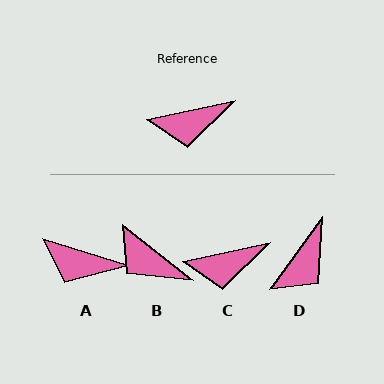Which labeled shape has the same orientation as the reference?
C.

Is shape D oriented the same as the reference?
No, it is off by about 42 degrees.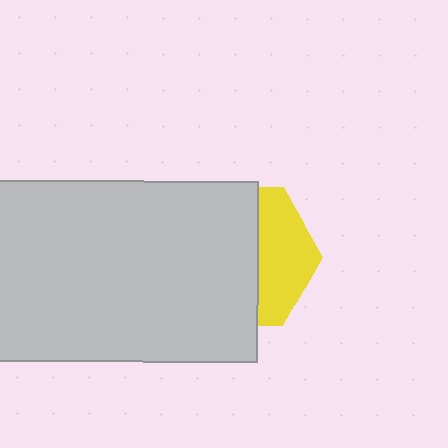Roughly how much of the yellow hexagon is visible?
A small part of it is visible (roughly 37%).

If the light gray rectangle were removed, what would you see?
You would see the complete yellow hexagon.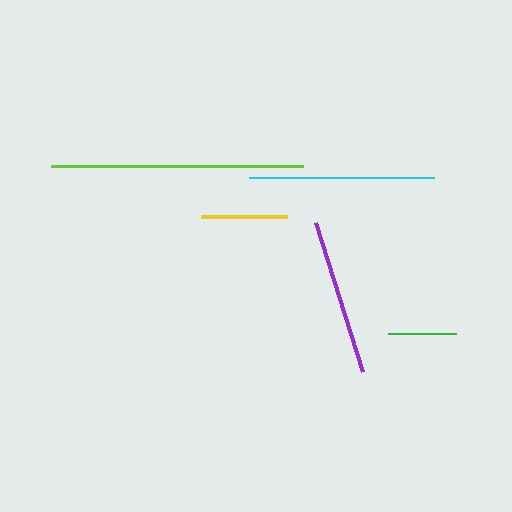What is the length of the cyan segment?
The cyan segment is approximately 185 pixels long.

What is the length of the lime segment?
The lime segment is approximately 251 pixels long.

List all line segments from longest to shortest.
From longest to shortest: lime, cyan, purple, yellow, green.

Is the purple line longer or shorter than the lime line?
The lime line is longer than the purple line.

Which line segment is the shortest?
The green line is the shortest at approximately 67 pixels.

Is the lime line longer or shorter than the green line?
The lime line is longer than the green line.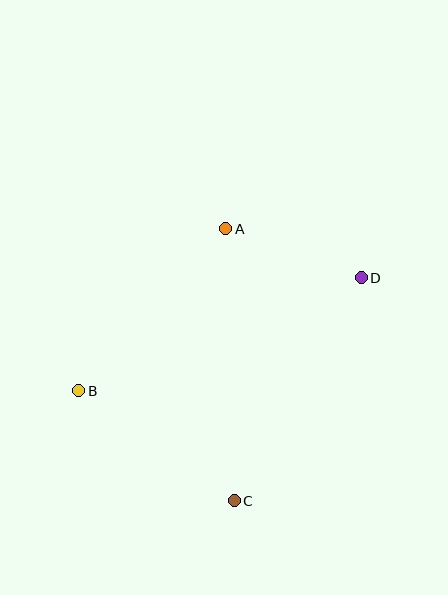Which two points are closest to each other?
Points A and D are closest to each other.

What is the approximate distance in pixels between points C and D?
The distance between C and D is approximately 257 pixels.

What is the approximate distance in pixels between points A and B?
The distance between A and B is approximately 219 pixels.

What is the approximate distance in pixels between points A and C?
The distance between A and C is approximately 272 pixels.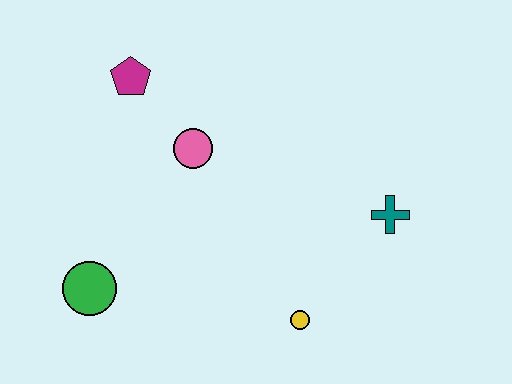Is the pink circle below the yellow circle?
No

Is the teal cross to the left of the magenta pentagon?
No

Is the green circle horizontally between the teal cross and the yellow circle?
No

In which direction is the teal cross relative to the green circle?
The teal cross is to the right of the green circle.